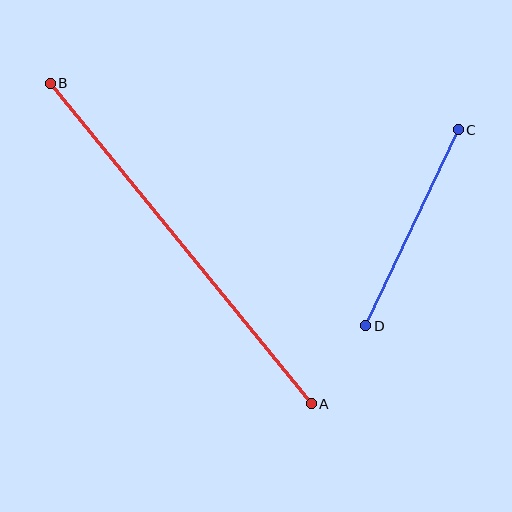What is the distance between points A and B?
The distance is approximately 413 pixels.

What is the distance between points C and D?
The distance is approximately 217 pixels.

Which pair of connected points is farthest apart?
Points A and B are farthest apart.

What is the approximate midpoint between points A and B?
The midpoint is at approximately (181, 243) pixels.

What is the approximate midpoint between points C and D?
The midpoint is at approximately (412, 228) pixels.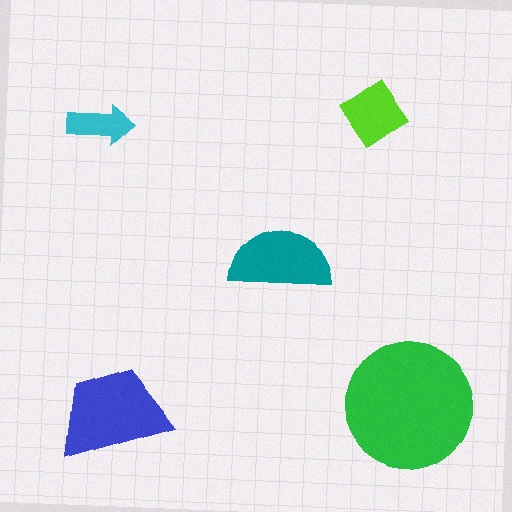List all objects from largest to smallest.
The green circle, the blue trapezoid, the teal semicircle, the lime diamond, the cyan arrow.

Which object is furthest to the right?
The green circle is rightmost.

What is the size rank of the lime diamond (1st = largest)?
4th.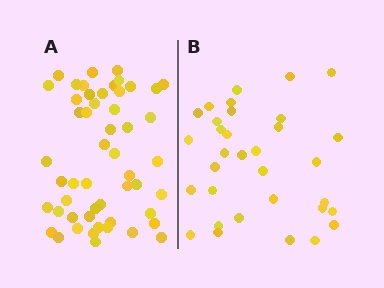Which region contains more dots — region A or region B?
Region A (the left region) has more dots.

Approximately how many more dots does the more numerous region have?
Region A has approximately 20 more dots than region B.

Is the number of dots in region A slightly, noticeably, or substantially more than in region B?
Region A has substantially more. The ratio is roughly 1.6 to 1.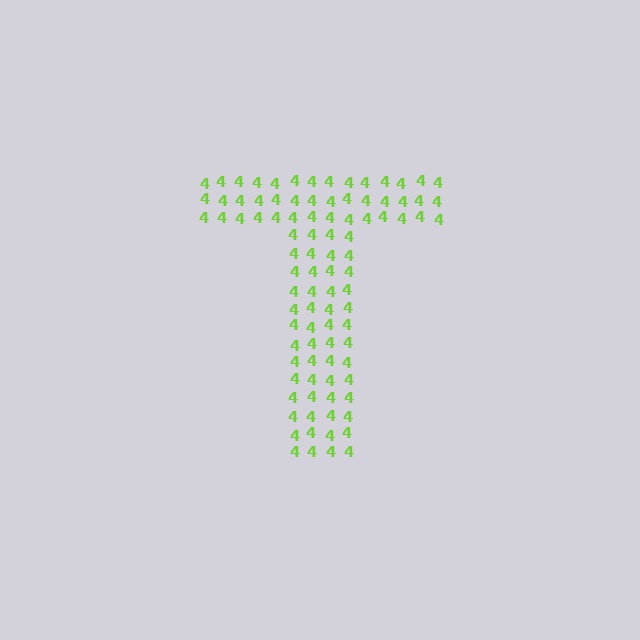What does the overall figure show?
The overall figure shows the letter T.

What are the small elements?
The small elements are digit 4's.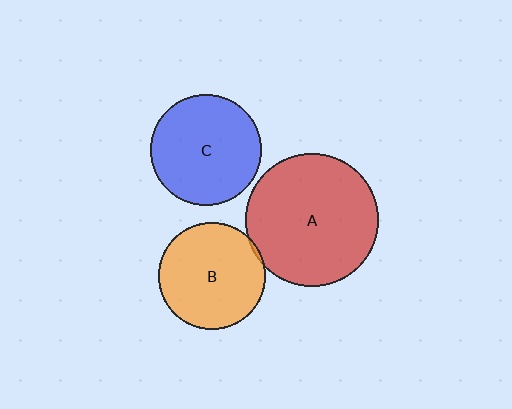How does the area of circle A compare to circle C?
Approximately 1.4 times.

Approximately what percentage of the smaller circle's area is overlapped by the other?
Approximately 5%.